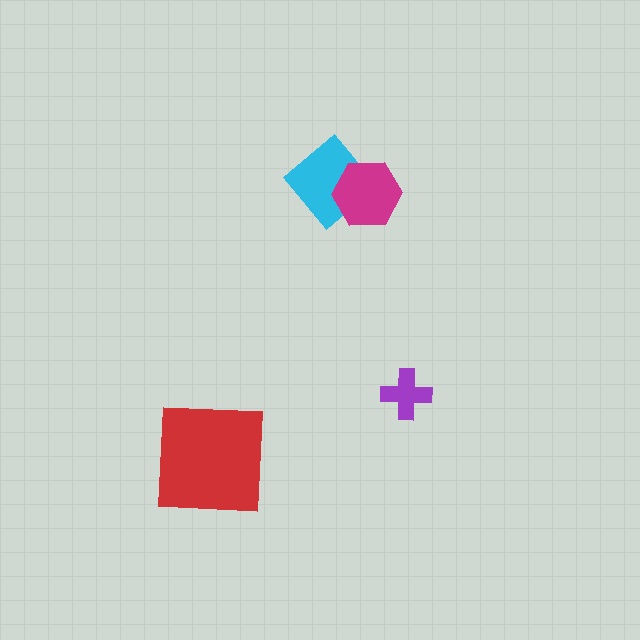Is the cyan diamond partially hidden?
Yes, it is partially covered by another shape.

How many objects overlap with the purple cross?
0 objects overlap with the purple cross.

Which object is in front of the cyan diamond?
The magenta hexagon is in front of the cyan diamond.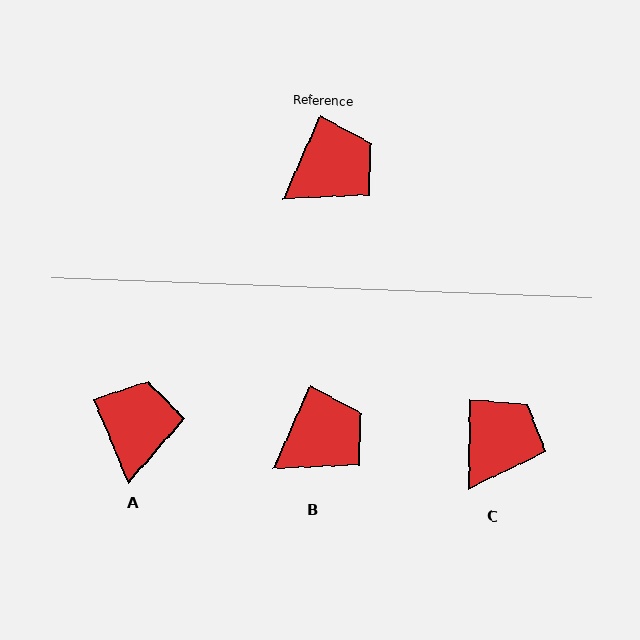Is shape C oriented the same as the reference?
No, it is off by about 23 degrees.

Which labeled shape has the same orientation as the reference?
B.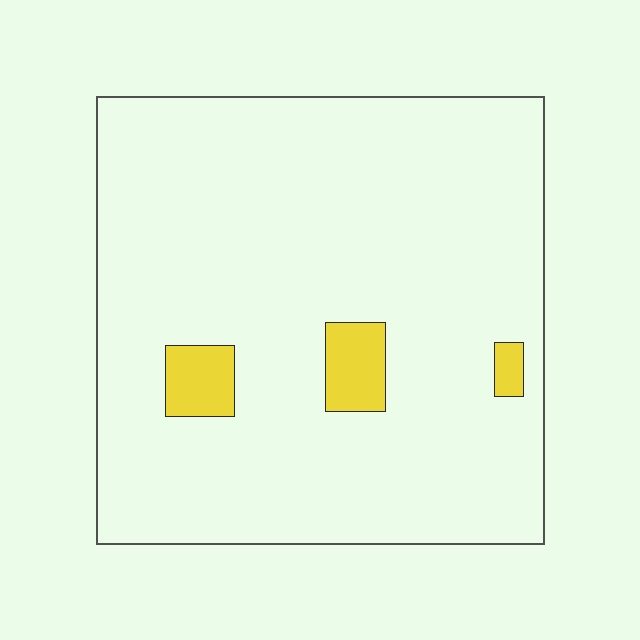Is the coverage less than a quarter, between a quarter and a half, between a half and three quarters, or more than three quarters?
Less than a quarter.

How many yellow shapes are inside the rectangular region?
3.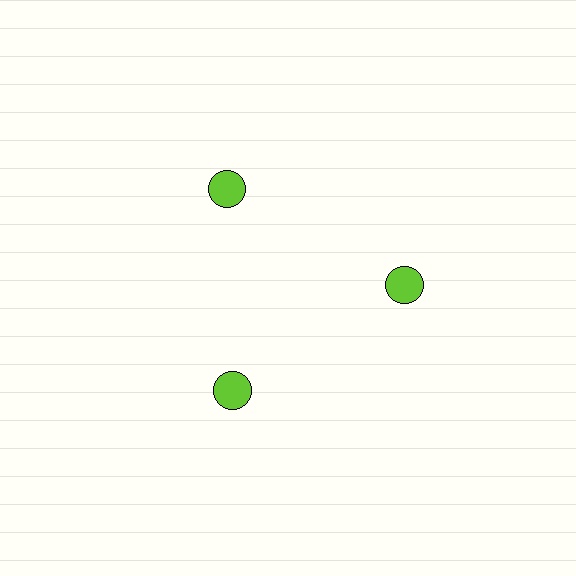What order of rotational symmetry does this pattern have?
This pattern has 3-fold rotational symmetry.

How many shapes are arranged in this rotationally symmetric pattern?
There are 3 shapes, arranged in 3 groups of 1.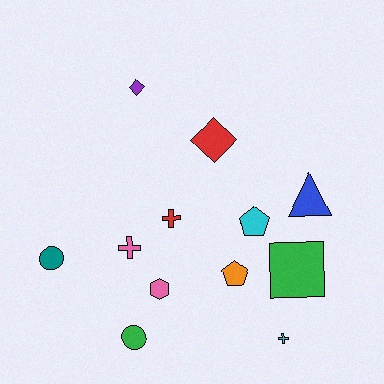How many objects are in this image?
There are 12 objects.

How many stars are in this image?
There are no stars.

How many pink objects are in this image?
There are 2 pink objects.